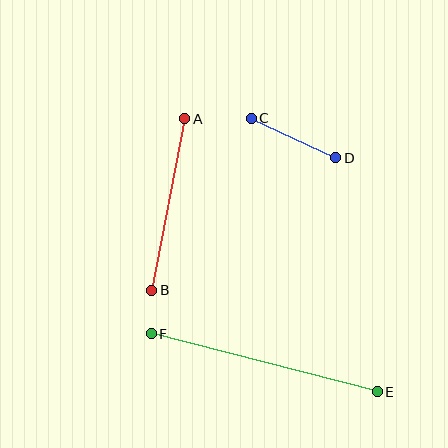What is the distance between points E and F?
The distance is approximately 233 pixels.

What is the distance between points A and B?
The distance is approximately 175 pixels.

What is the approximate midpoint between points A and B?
The midpoint is at approximately (168, 204) pixels.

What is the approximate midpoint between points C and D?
The midpoint is at approximately (293, 138) pixels.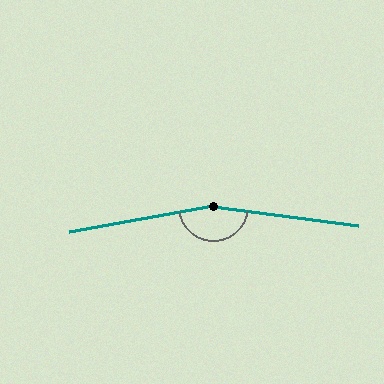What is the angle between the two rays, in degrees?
Approximately 162 degrees.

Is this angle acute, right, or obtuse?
It is obtuse.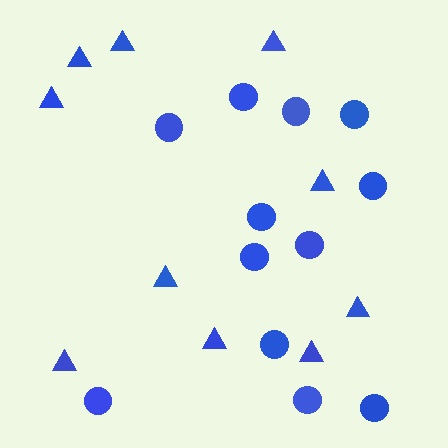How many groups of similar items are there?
There are 2 groups: one group of triangles (10) and one group of circles (12).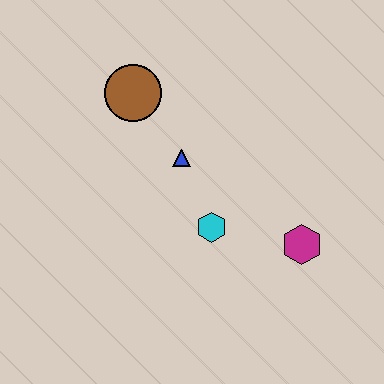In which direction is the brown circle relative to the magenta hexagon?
The brown circle is to the left of the magenta hexagon.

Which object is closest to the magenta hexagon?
The cyan hexagon is closest to the magenta hexagon.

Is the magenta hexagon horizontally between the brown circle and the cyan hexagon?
No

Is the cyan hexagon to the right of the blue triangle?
Yes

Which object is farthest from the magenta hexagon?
The brown circle is farthest from the magenta hexagon.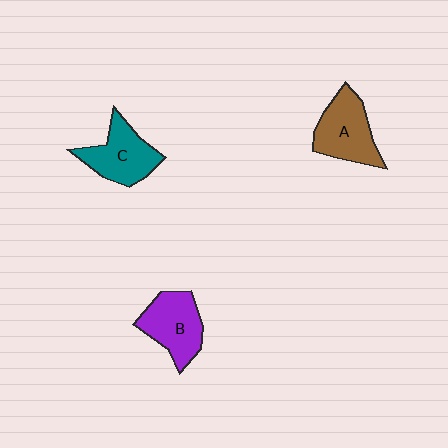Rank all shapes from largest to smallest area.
From largest to smallest: A (brown), B (purple), C (teal).